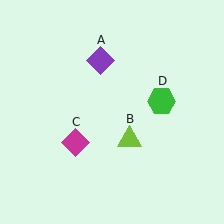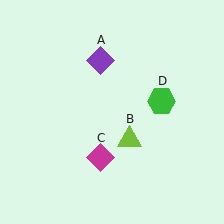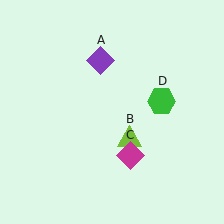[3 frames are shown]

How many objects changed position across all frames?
1 object changed position: magenta diamond (object C).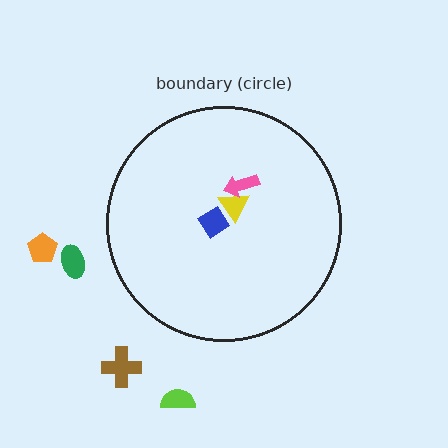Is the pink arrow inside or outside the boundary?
Inside.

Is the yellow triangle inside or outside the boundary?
Inside.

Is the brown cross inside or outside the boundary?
Outside.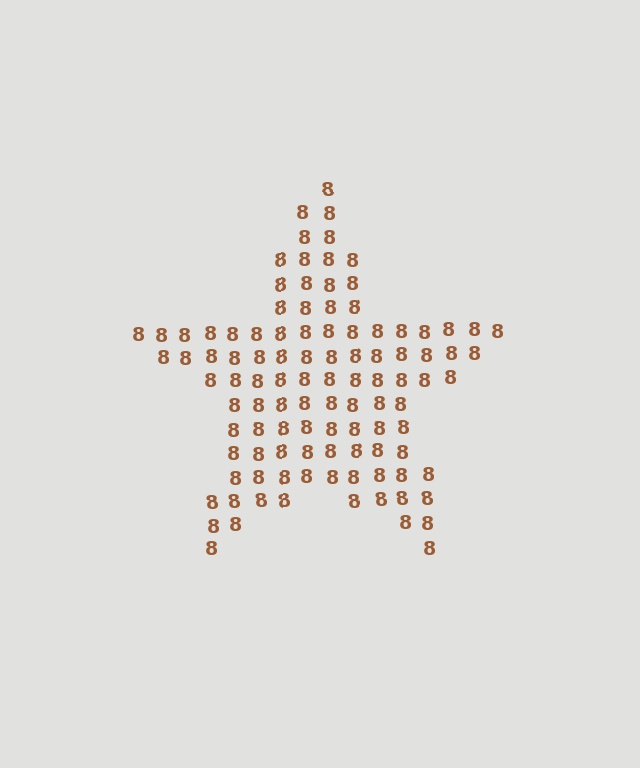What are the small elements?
The small elements are digit 8's.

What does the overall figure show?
The overall figure shows a star.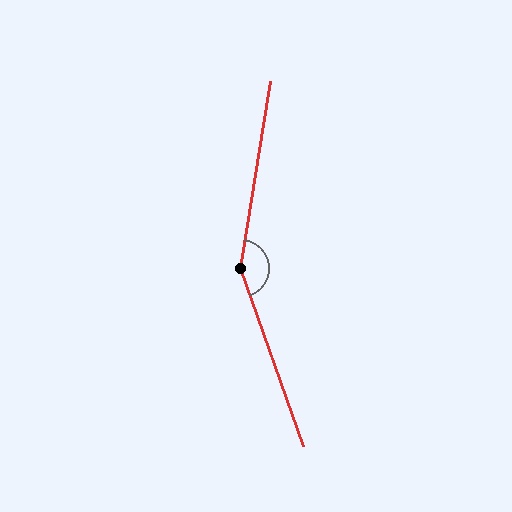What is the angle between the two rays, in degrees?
Approximately 151 degrees.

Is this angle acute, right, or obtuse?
It is obtuse.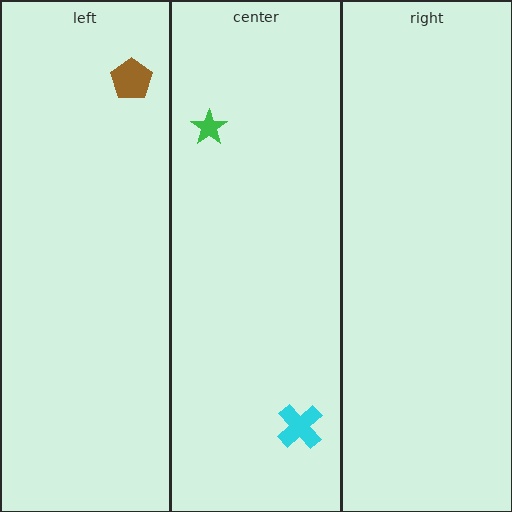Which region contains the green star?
The center region.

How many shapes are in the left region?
1.